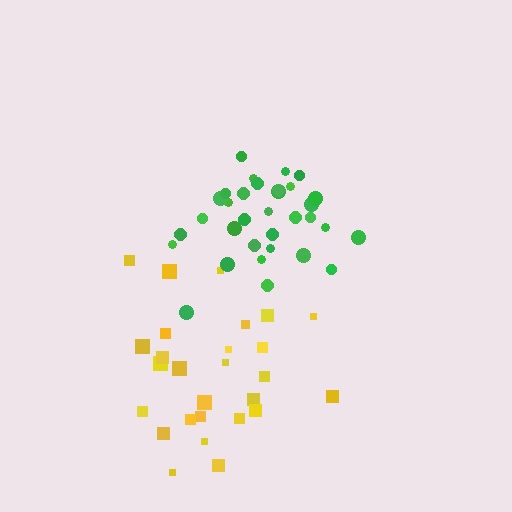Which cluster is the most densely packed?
Green.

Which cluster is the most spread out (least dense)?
Yellow.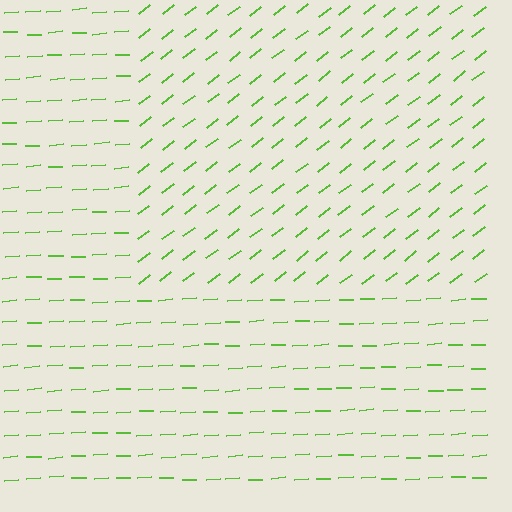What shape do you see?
I see a rectangle.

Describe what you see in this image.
The image is filled with small lime line segments. A rectangle region in the image has lines oriented differently from the surrounding lines, creating a visible texture boundary.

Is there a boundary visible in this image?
Yes, there is a texture boundary formed by a change in line orientation.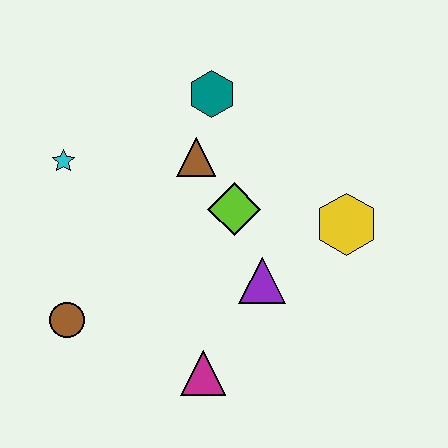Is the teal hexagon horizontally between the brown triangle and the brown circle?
No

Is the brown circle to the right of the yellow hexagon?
No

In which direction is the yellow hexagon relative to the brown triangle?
The yellow hexagon is to the right of the brown triangle.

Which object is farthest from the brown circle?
The yellow hexagon is farthest from the brown circle.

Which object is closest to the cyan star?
The brown triangle is closest to the cyan star.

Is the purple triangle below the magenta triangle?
No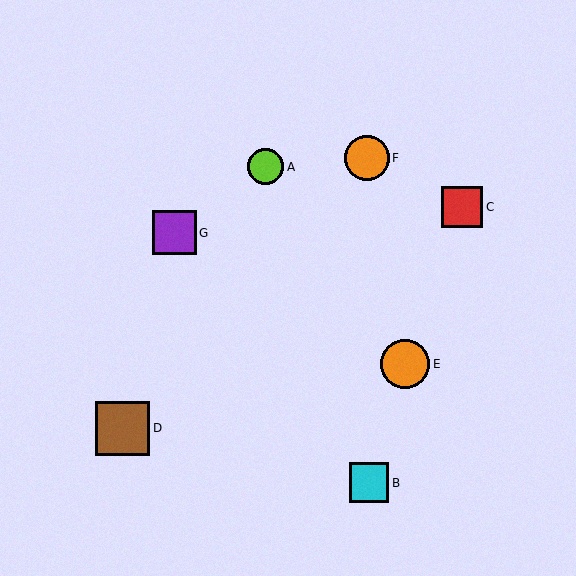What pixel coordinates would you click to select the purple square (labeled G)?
Click at (174, 233) to select the purple square G.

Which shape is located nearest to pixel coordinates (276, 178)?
The lime circle (labeled A) at (266, 167) is nearest to that location.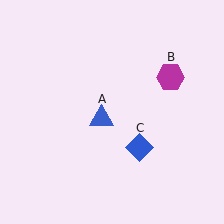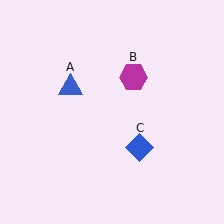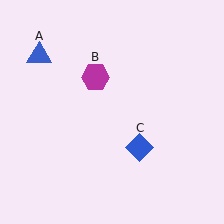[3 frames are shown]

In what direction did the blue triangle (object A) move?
The blue triangle (object A) moved up and to the left.